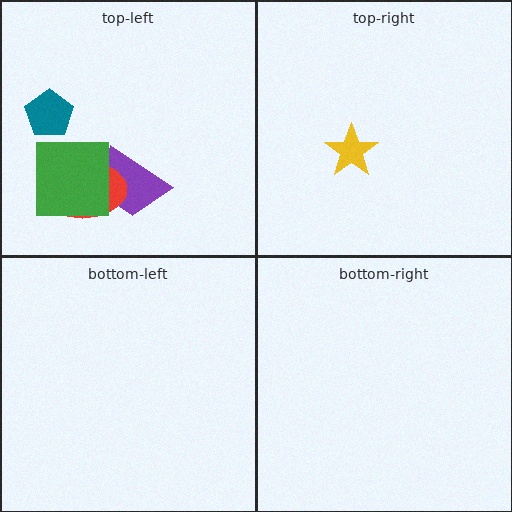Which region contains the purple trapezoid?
The top-left region.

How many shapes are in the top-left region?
4.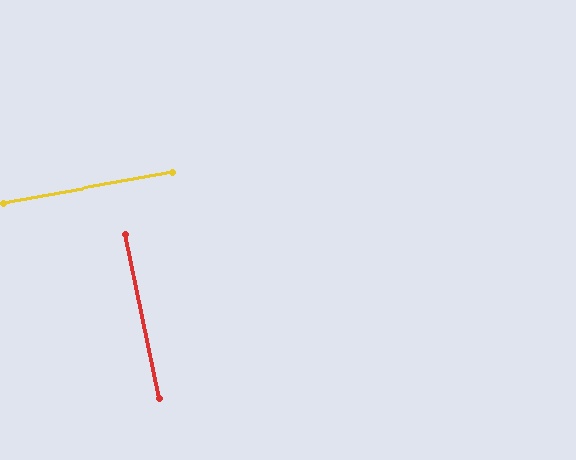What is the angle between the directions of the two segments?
Approximately 88 degrees.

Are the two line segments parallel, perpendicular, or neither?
Perpendicular — they meet at approximately 88°.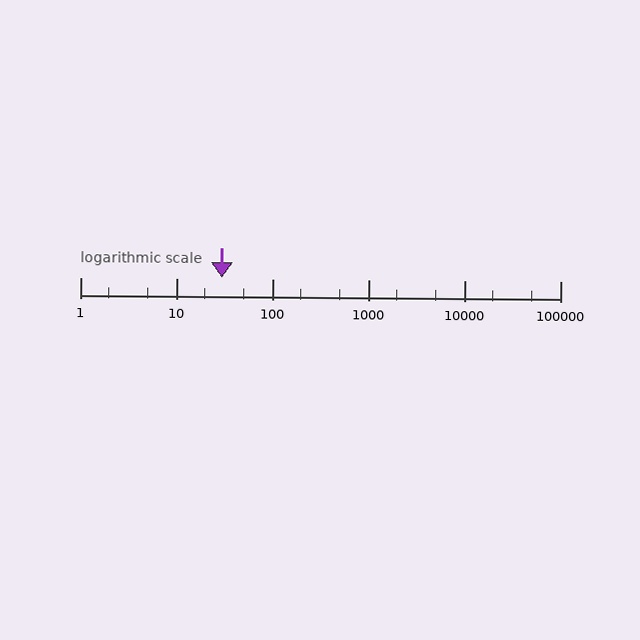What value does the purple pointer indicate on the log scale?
The pointer indicates approximately 30.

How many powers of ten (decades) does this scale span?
The scale spans 5 decades, from 1 to 100000.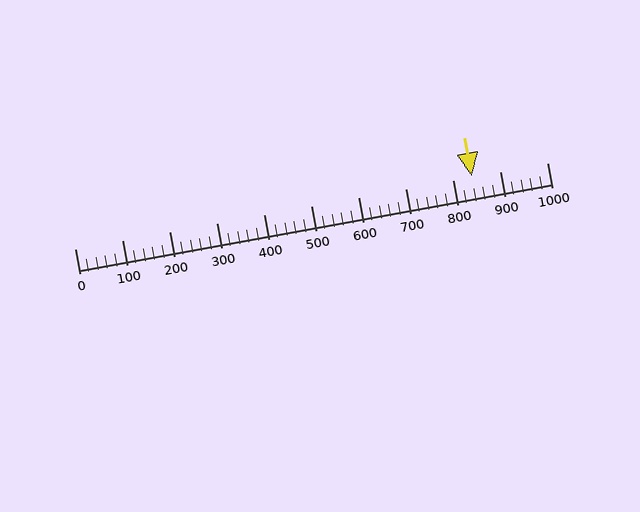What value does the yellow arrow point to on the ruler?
The yellow arrow points to approximately 840.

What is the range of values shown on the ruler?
The ruler shows values from 0 to 1000.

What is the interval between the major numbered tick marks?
The major tick marks are spaced 100 units apart.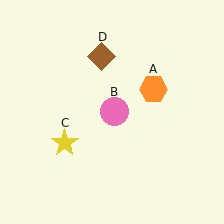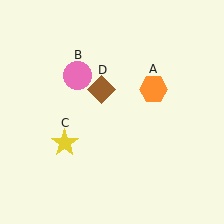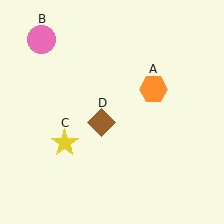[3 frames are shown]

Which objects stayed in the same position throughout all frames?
Orange hexagon (object A) and yellow star (object C) remained stationary.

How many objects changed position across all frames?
2 objects changed position: pink circle (object B), brown diamond (object D).